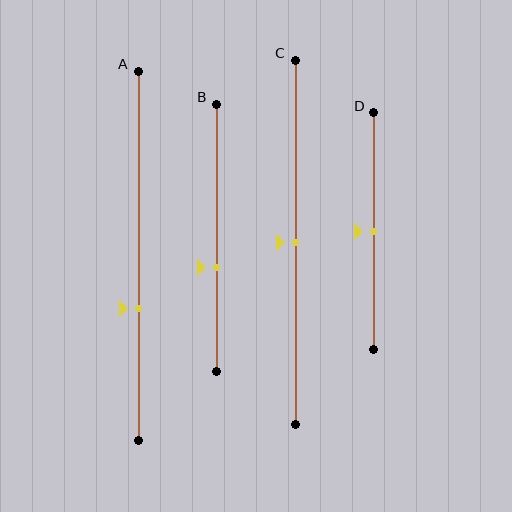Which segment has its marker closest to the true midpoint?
Segment C has its marker closest to the true midpoint.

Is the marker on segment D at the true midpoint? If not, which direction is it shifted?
Yes, the marker on segment D is at the true midpoint.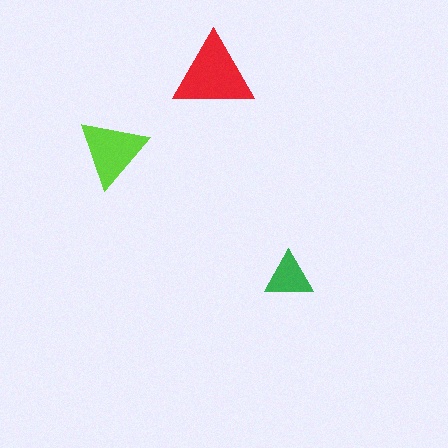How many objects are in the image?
There are 3 objects in the image.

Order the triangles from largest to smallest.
the red one, the lime one, the green one.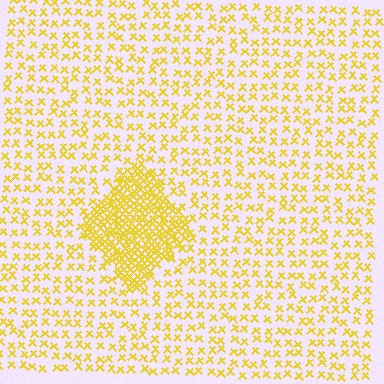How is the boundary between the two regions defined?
The boundary is defined by a change in element density (approximately 2.9x ratio). All elements are the same color, size, and shape.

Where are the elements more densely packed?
The elements are more densely packed inside the diamond boundary.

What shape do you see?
I see a diamond.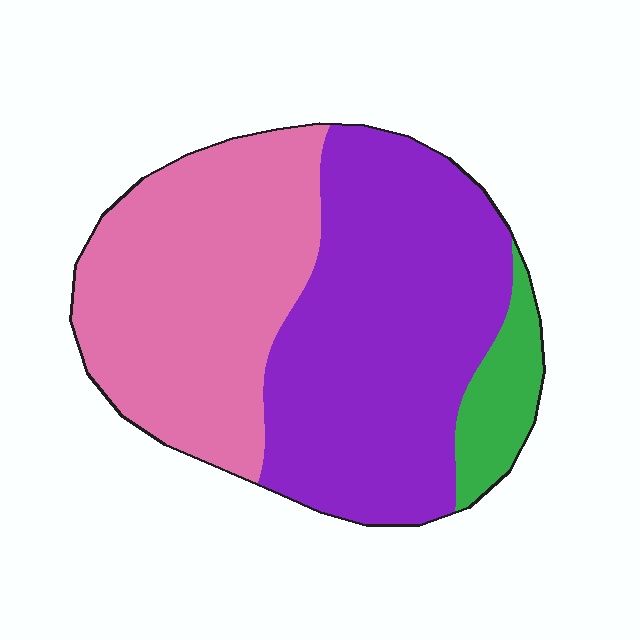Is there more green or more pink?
Pink.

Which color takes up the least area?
Green, at roughly 10%.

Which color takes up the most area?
Purple, at roughly 50%.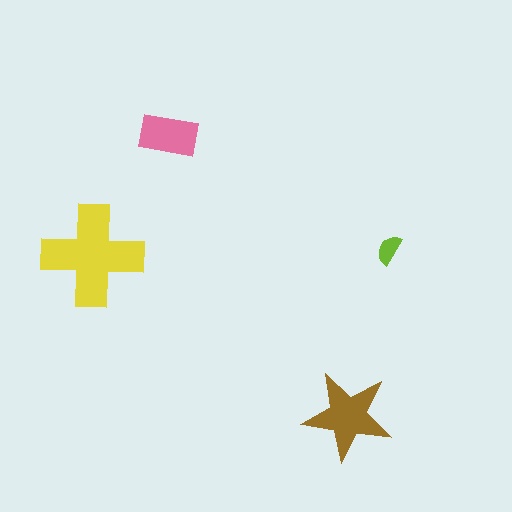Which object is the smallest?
The lime semicircle.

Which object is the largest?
The yellow cross.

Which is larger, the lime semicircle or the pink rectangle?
The pink rectangle.